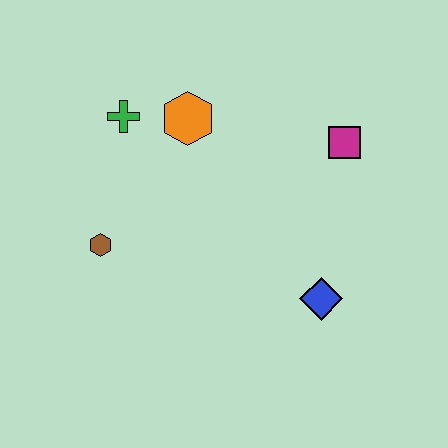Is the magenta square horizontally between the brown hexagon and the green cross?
No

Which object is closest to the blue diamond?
The magenta square is closest to the blue diamond.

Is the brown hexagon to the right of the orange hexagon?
No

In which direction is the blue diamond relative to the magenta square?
The blue diamond is below the magenta square.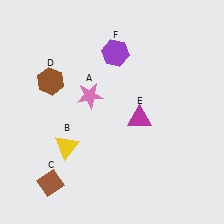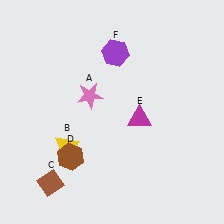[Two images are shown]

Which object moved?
The brown hexagon (D) moved down.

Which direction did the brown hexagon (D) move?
The brown hexagon (D) moved down.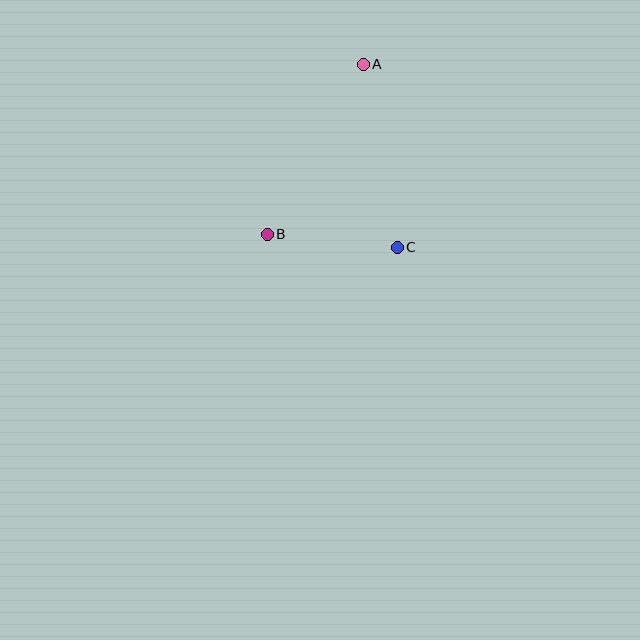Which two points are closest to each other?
Points B and C are closest to each other.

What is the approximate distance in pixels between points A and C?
The distance between A and C is approximately 186 pixels.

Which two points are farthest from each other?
Points A and B are farthest from each other.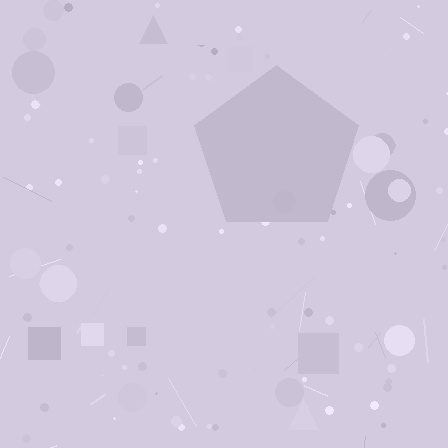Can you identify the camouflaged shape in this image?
The camouflaged shape is a pentagon.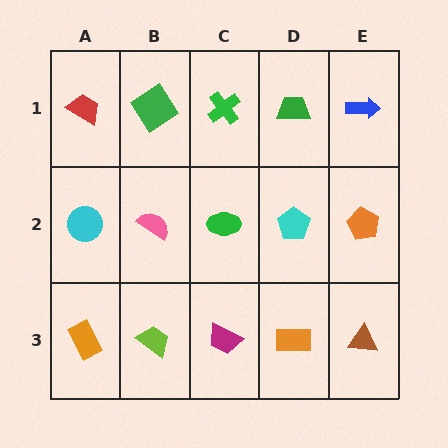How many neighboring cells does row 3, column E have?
2.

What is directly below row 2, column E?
A brown triangle.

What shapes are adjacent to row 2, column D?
A green trapezoid (row 1, column D), an orange rectangle (row 3, column D), a green ellipse (row 2, column C), an orange pentagon (row 2, column E).